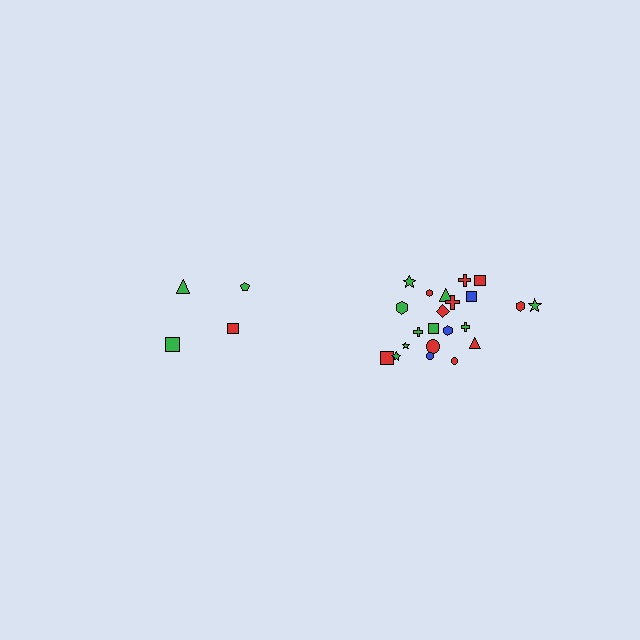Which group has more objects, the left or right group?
The right group.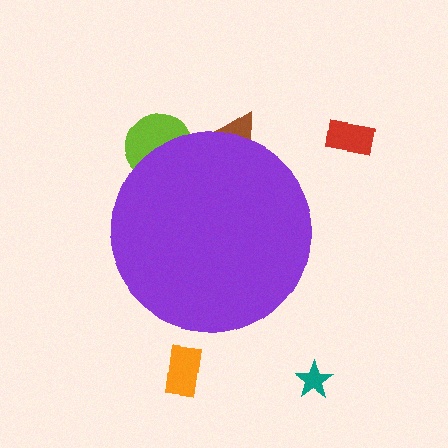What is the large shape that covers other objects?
A purple circle.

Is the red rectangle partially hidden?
No, the red rectangle is fully visible.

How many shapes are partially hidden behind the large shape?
2 shapes are partially hidden.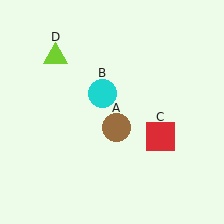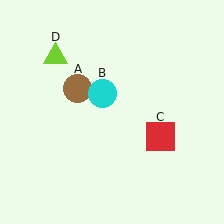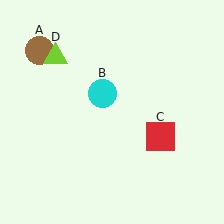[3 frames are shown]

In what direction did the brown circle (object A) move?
The brown circle (object A) moved up and to the left.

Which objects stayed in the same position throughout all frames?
Cyan circle (object B) and red square (object C) and lime triangle (object D) remained stationary.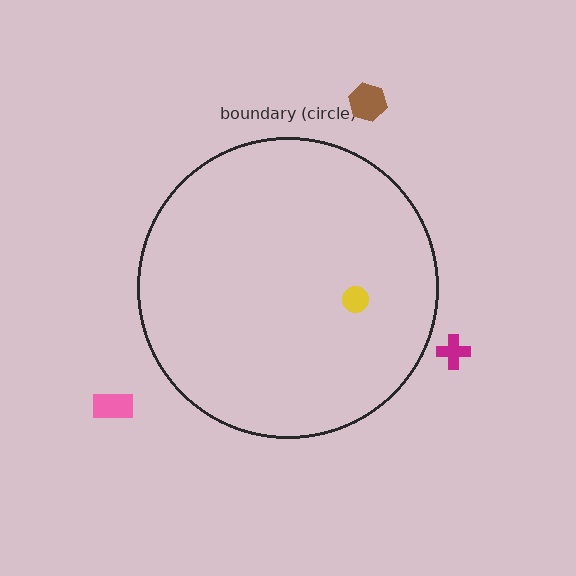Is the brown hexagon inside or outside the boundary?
Outside.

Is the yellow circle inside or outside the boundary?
Inside.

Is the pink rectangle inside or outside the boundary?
Outside.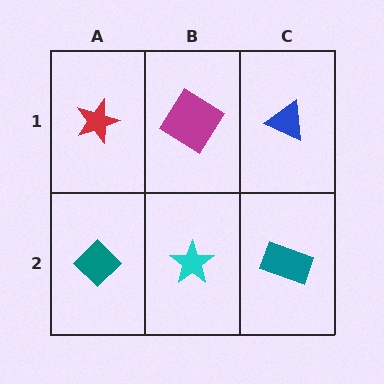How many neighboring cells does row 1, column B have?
3.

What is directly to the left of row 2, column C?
A cyan star.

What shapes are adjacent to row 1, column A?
A teal diamond (row 2, column A), a magenta diamond (row 1, column B).